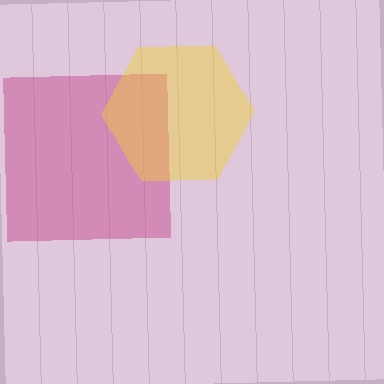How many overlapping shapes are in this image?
There are 2 overlapping shapes in the image.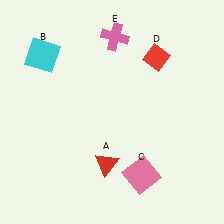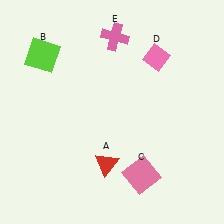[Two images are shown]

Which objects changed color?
B changed from cyan to lime. D changed from red to pink.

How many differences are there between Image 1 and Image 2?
There are 2 differences between the two images.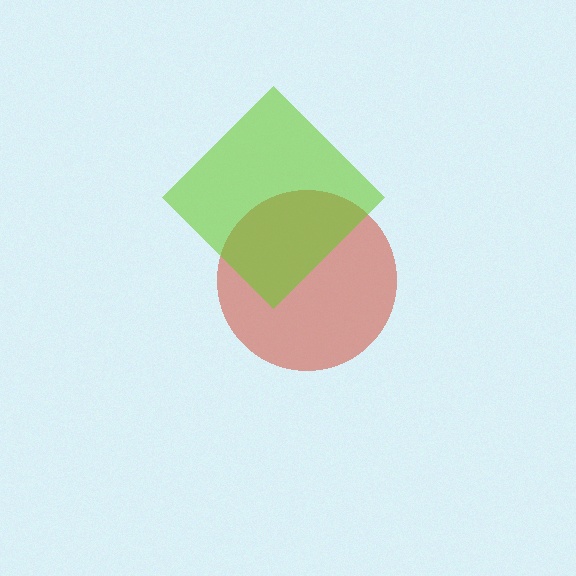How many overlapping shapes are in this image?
There are 2 overlapping shapes in the image.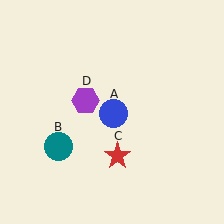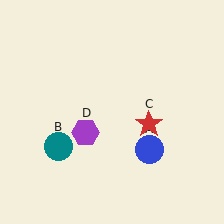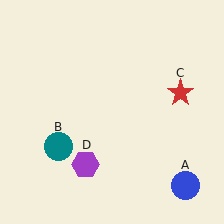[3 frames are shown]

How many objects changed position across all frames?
3 objects changed position: blue circle (object A), red star (object C), purple hexagon (object D).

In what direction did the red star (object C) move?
The red star (object C) moved up and to the right.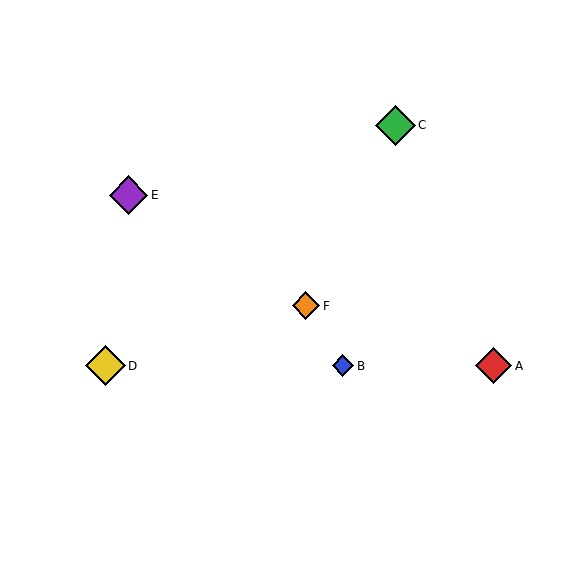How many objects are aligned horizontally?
3 objects (A, B, D) are aligned horizontally.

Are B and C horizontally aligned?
No, B is at y≈366 and C is at y≈125.